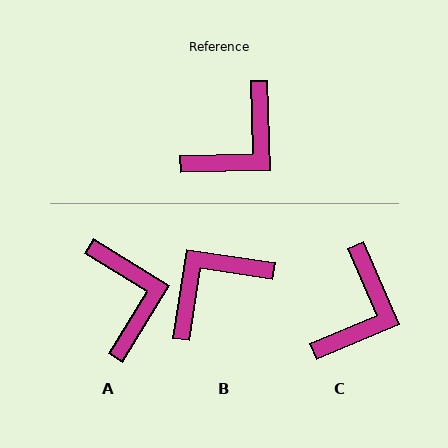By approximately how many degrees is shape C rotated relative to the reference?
Approximately 22 degrees counter-clockwise.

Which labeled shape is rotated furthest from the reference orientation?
B, about 170 degrees away.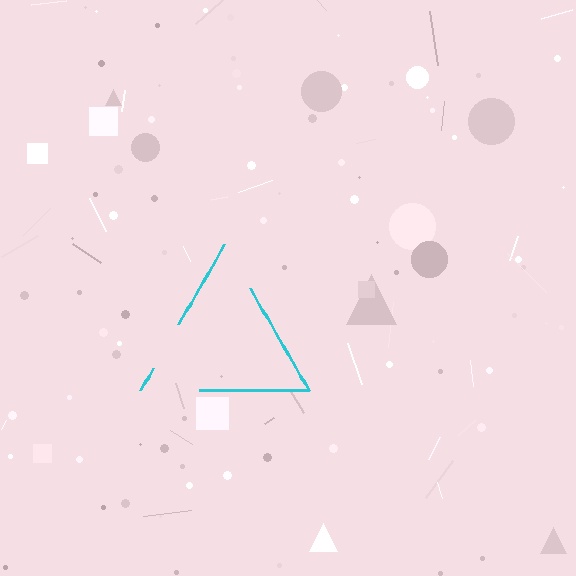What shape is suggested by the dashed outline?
The dashed outline suggests a triangle.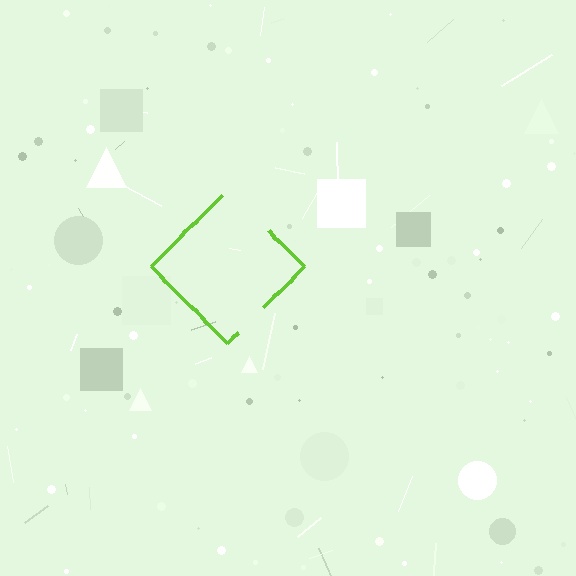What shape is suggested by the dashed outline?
The dashed outline suggests a diamond.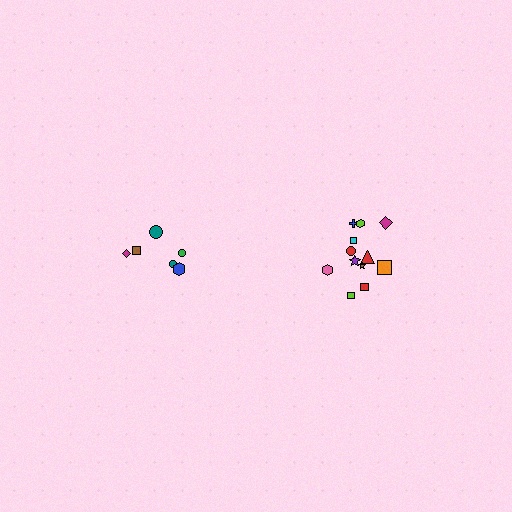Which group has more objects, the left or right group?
The right group.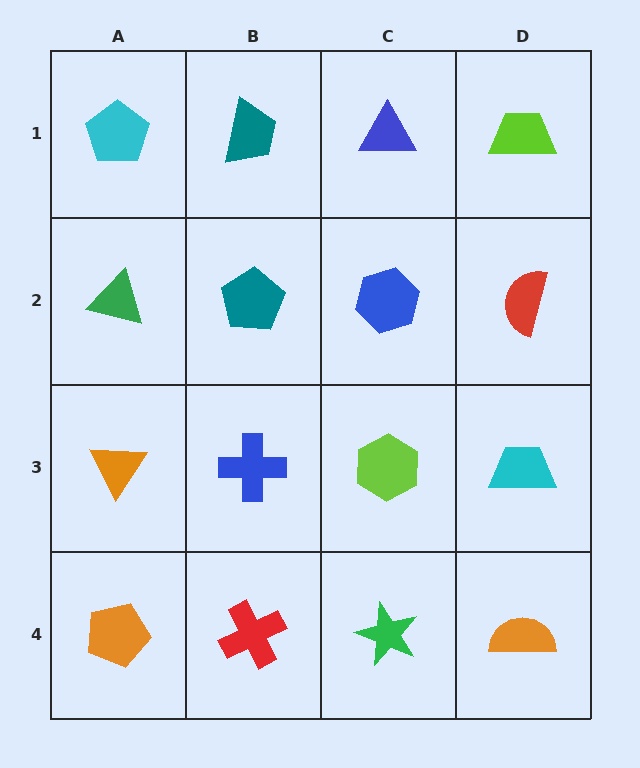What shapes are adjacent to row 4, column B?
A blue cross (row 3, column B), an orange pentagon (row 4, column A), a green star (row 4, column C).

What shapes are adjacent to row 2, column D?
A lime trapezoid (row 1, column D), a cyan trapezoid (row 3, column D), a blue hexagon (row 2, column C).